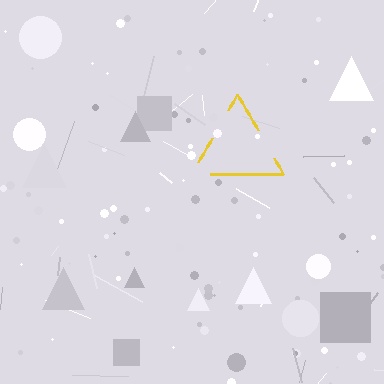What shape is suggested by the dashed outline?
The dashed outline suggests a triangle.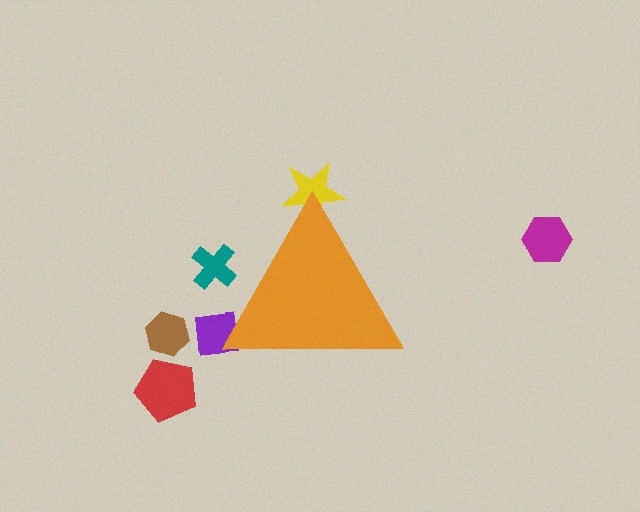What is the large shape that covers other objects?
An orange triangle.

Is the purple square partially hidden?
Yes, the purple square is partially hidden behind the orange triangle.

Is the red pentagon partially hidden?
No, the red pentagon is fully visible.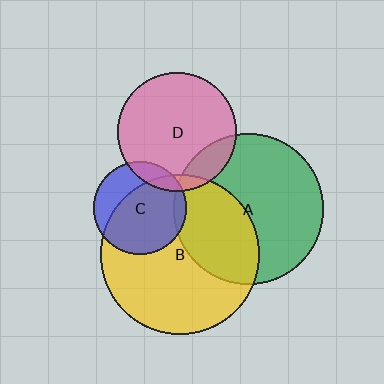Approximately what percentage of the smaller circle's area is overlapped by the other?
Approximately 5%.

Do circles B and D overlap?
Yes.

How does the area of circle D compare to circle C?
Approximately 1.6 times.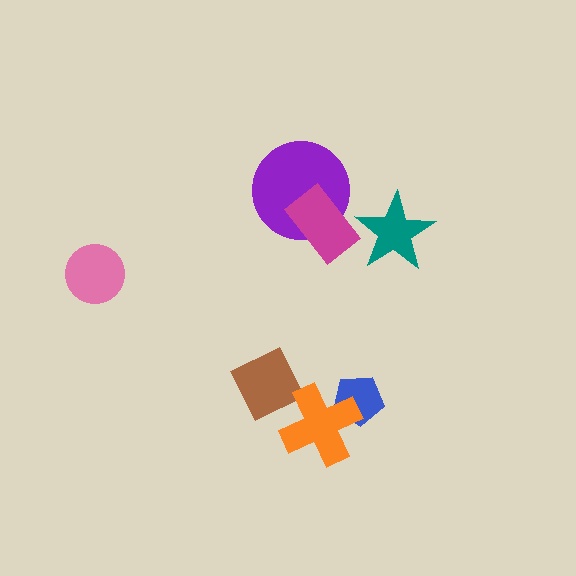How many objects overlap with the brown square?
0 objects overlap with the brown square.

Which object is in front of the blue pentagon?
The orange cross is in front of the blue pentagon.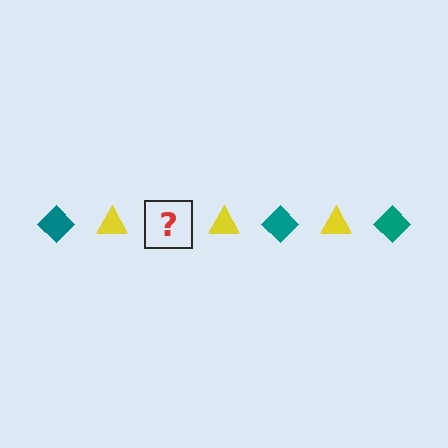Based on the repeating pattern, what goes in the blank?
The blank should be a teal diamond.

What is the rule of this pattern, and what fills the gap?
The rule is that the pattern alternates between teal diamond and yellow triangle. The gap should be filled with a teal diamond.